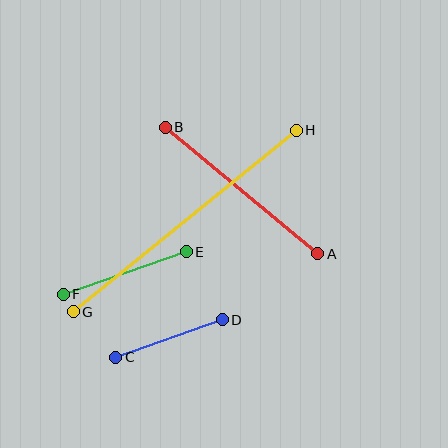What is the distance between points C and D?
The distance is approximately 113 pixels.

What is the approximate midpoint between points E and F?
The midpoint is at approximately (125, 273) pixels.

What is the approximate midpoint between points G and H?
The midpoint is at approximately (185, 221) pixels.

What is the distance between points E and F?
The distance is approximately 130 pixels.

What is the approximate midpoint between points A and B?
The midpoint is at approximately (241, 191) pixels.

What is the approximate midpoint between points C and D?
The midpoint is at approximately (169, 338) pixels.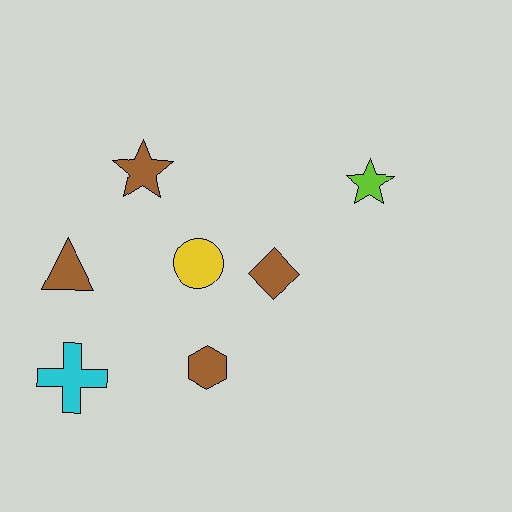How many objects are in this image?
There are 7 objects.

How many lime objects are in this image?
There is 1 lime object.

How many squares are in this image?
There are no squares.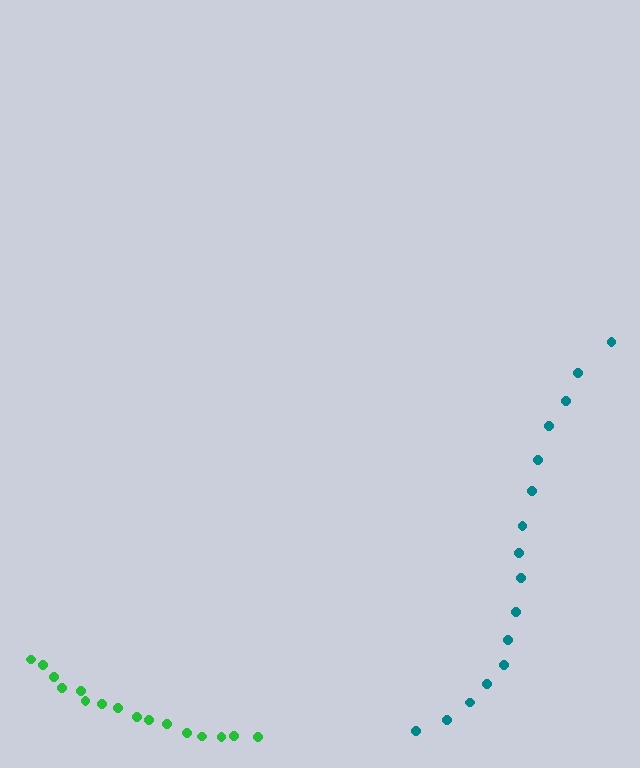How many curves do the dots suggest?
There are 2 distinct paths.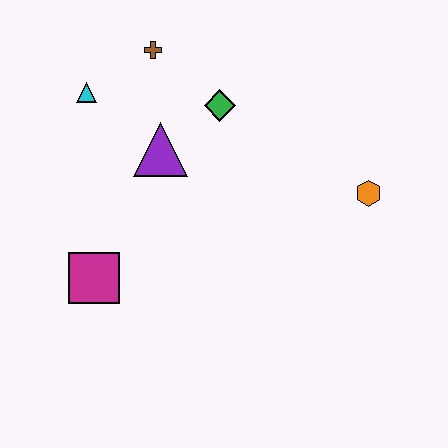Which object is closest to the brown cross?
The cyan triangle is closest to the brown cross.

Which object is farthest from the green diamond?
The magenta square is farthest from the green diamond.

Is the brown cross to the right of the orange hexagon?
No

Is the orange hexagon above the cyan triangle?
No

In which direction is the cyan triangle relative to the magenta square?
The cyan triangle is above the magenta square.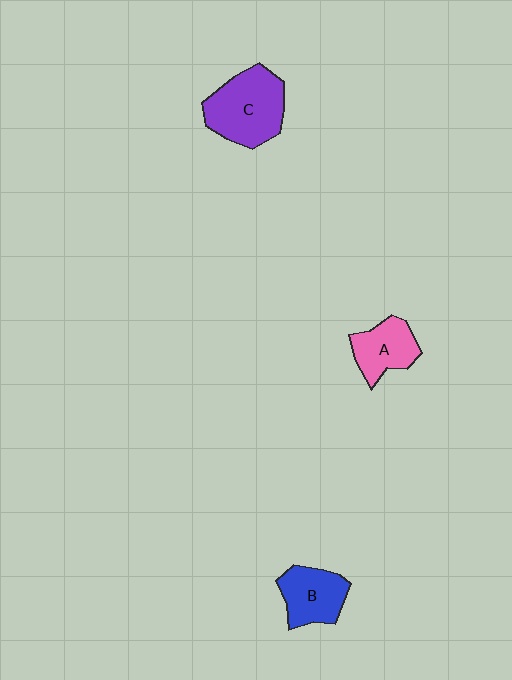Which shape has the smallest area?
Shape A (pink).